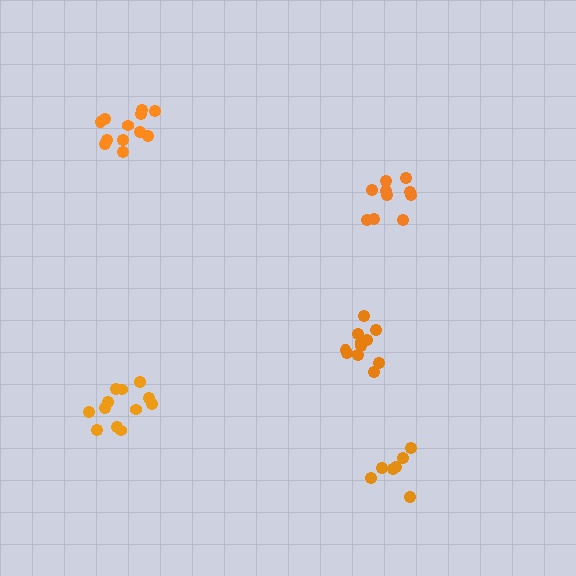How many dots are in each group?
Group 1: 11 dots, Group 2: 12 dots, Group 3: 7 dots, Group 4: 10 dots, Group 5: 12 dots (52 total).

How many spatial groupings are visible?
There are 5 spatial groupings.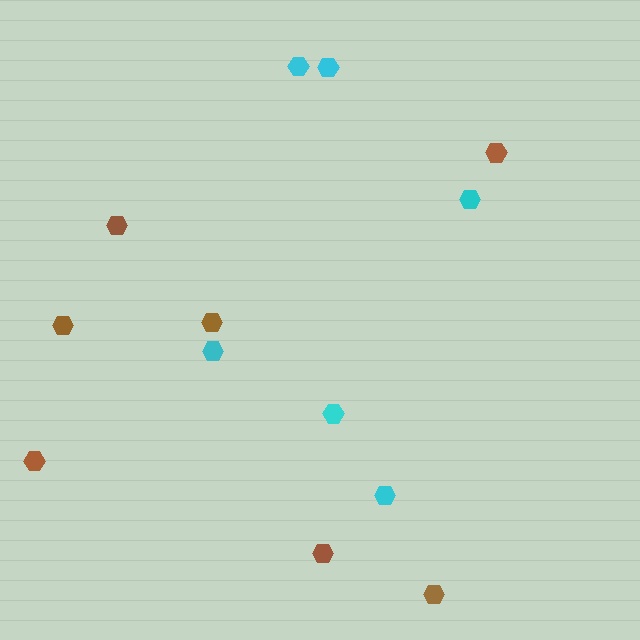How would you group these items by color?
There are 2 groups: one group of brown hexagons (7) and one group of cyan hexagons (6).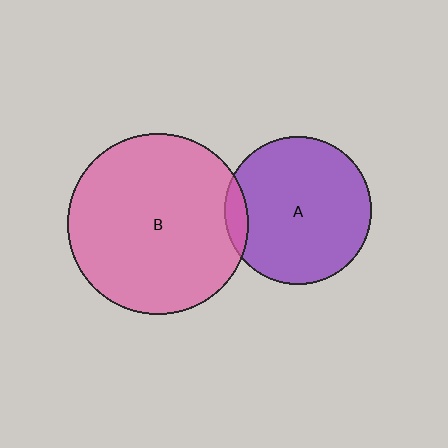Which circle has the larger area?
Circle B (pink).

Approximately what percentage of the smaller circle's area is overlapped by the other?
Approximately 10%.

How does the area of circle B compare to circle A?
Approximately 1.5 times.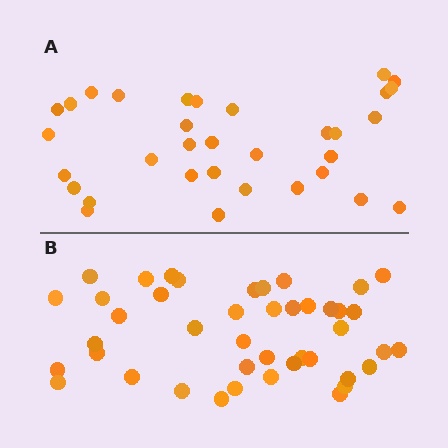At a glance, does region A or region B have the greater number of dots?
Region B (the bottom region) has more dots.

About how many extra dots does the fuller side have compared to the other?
Region B has roughly 10 or so more dots than region A.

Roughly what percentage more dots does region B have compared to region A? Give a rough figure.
About 30% more.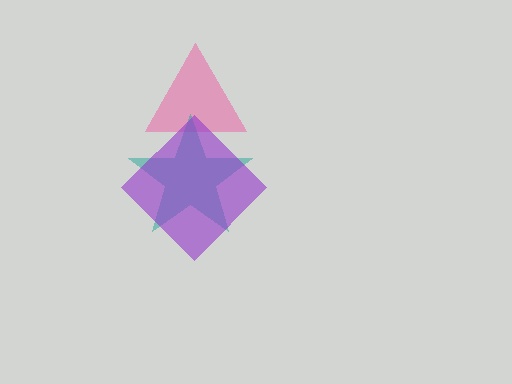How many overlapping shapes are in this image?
There are 3 overlapping shapes in the image.